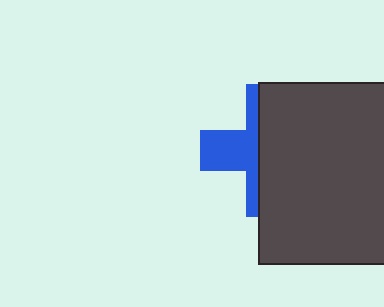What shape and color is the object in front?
The object in front is a dark gray square.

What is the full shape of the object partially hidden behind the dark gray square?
The partially hidden object is a blue cross.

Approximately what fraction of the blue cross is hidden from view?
Roughly 63% of the blue cross is hidden behind the dark gray square.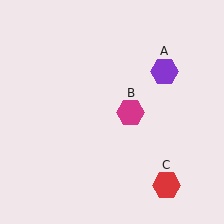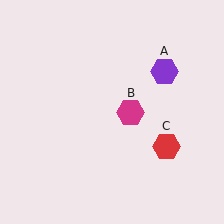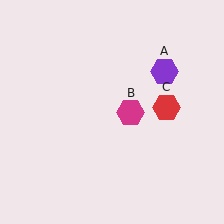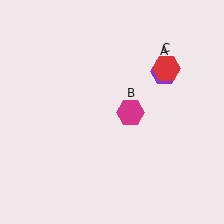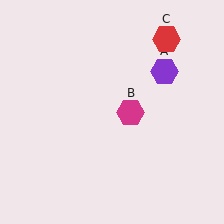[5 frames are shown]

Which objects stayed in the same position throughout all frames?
Purple hexagon (object A) and magenta hexagon (object B) remained stationary.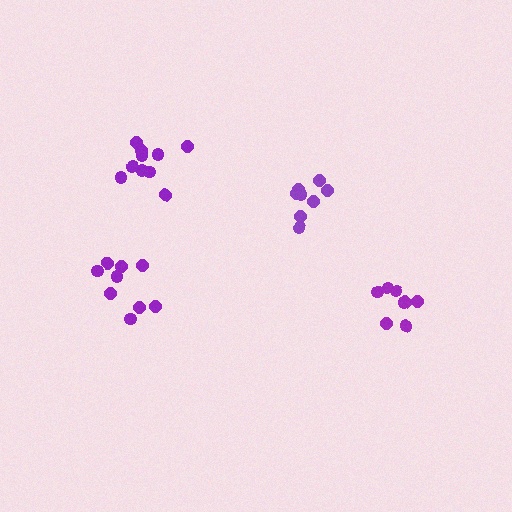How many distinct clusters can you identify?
There are 4 distinct clusters.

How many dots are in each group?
Group 1: 8 dots, Group 2: 9 dots, Group 3: 8 dots, Group 4: 10 dots (35 total).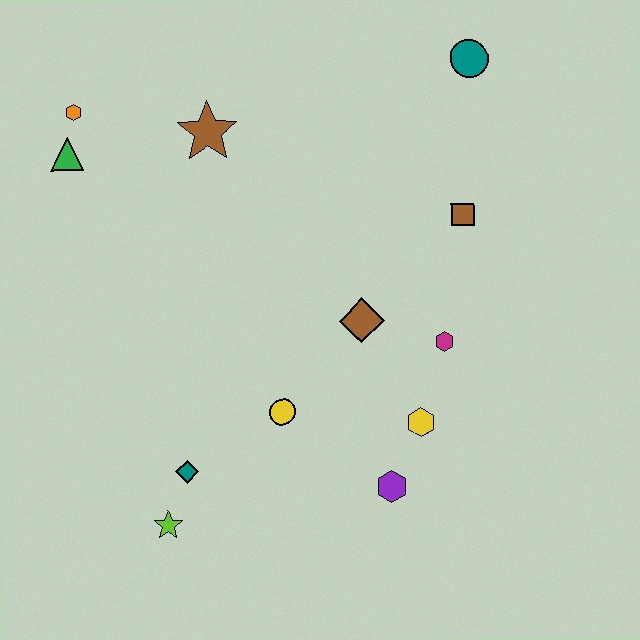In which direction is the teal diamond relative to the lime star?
The teal diamond is above the lime star.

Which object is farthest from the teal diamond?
The teal circle is farthest from the teal diamond.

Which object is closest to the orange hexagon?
The green triangle is closest to the orange hexagon.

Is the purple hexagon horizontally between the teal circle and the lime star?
Yes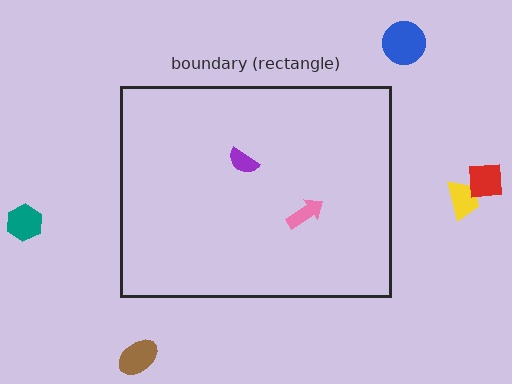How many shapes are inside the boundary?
2 inside, 5 outside.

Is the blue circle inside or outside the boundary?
Outside.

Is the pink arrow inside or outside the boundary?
Inside.